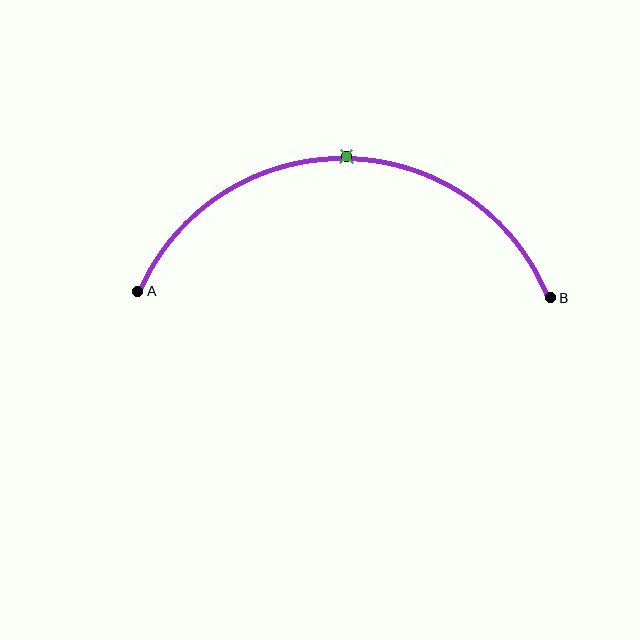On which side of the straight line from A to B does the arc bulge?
The arc bulges above the straight line connecting A and B.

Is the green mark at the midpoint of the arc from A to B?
Yes. The green mark lies on the arc at equal arc-length from both A and B — it is the arc midpoint.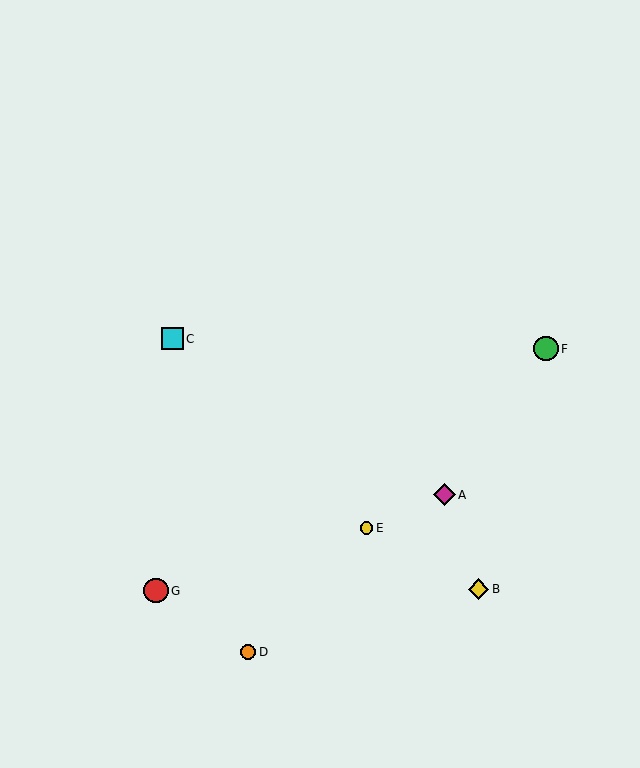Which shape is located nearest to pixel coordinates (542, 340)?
The green circle (labeled F) at (546, 349) is nearest to that location.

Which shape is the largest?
The red circle (labeled G) is the largest.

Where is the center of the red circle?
The center of the red circle is at (156, 591).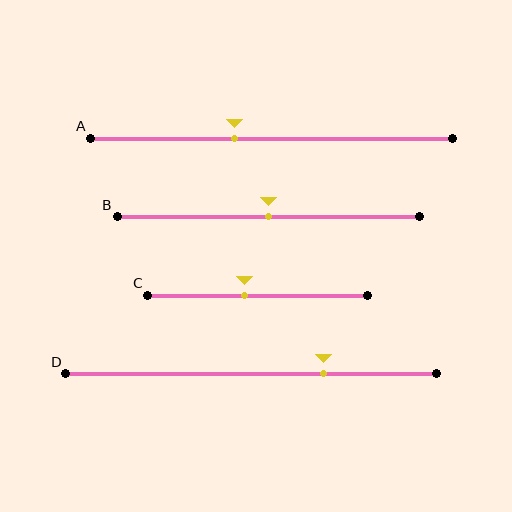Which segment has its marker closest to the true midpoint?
Segment B has its marker closest to the true midpoint.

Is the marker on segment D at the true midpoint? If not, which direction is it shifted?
No, the marker on segment D is shifted to the right by about 20% of the segment length.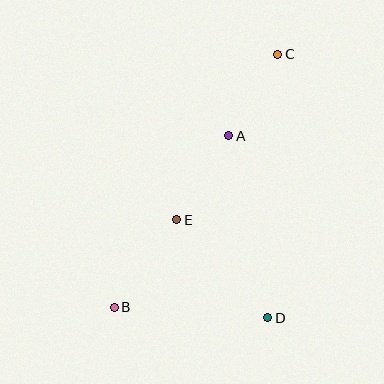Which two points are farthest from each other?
Points B and C are farthest from each other.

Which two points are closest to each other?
Points A and C are closest to each other.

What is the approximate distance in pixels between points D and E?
The distance between D and E is approximately 134 pixels.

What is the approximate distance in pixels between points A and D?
The distance between A and D is approximately 186 pixels.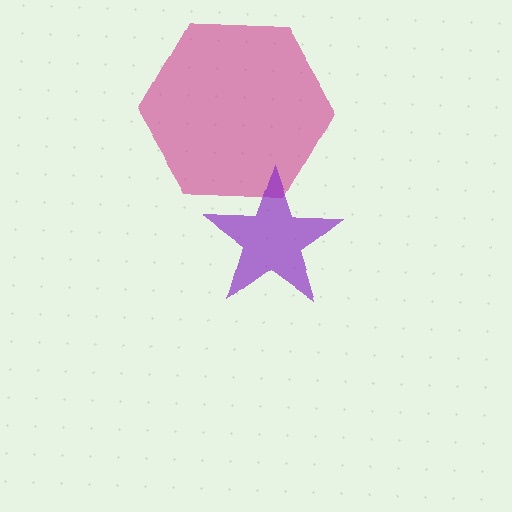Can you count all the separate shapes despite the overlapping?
Yes, there are 2 separate shapes.